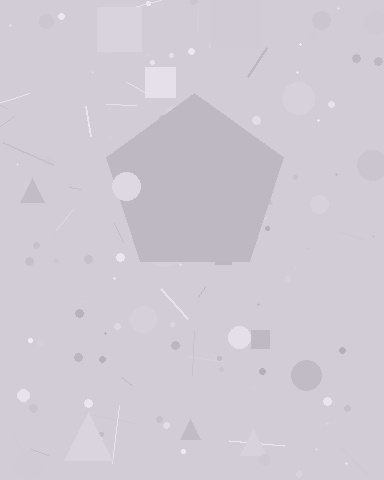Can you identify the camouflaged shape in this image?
The camouflaged shape is a pentagon.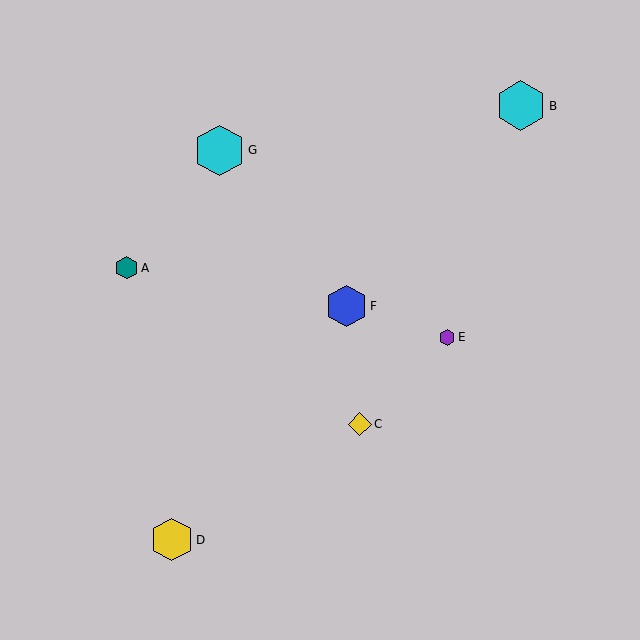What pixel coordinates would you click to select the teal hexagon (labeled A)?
Click at (127, 268) to select the teal hexagon A.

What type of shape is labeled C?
Shape C is a yellow diamond.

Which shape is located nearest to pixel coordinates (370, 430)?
The yellow diamond (labeled C) at (360, 424) is nearest to that location.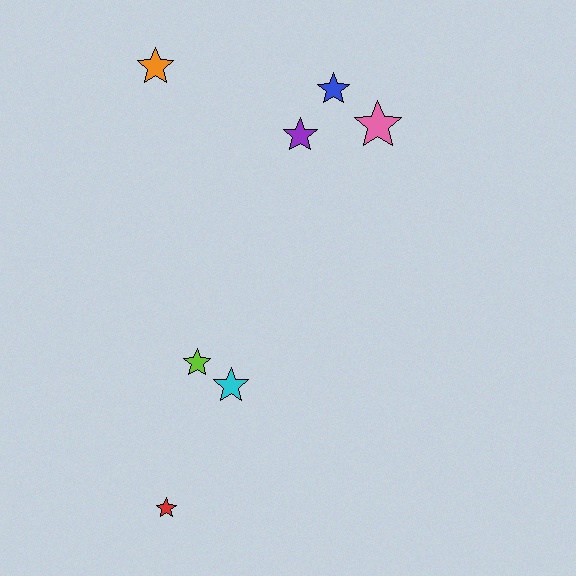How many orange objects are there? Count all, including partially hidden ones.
There is 1 orange object.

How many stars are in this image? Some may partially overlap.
There are 7 stars.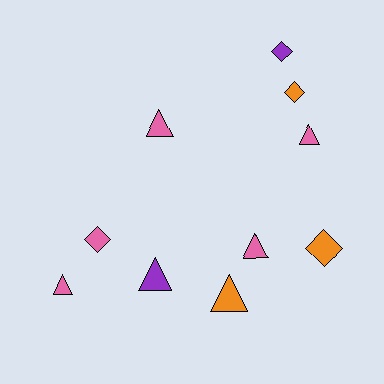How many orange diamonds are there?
There are 2 orange diamonds.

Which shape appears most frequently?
Triangle, with 6 objects.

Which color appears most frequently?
Pink, with 5 objects.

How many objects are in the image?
There are 10 objects.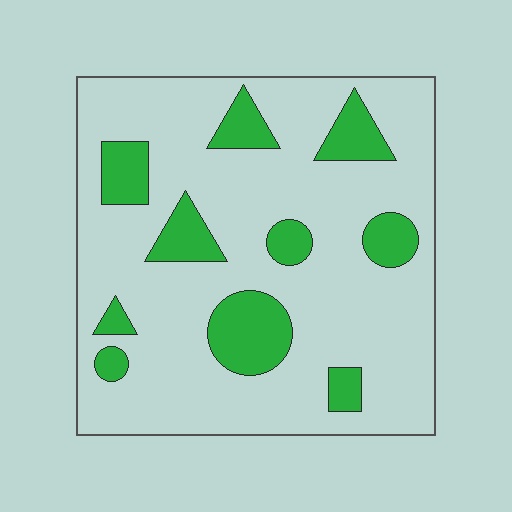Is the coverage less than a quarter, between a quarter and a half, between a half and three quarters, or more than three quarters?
Less than a quarter.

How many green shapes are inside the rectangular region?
10.